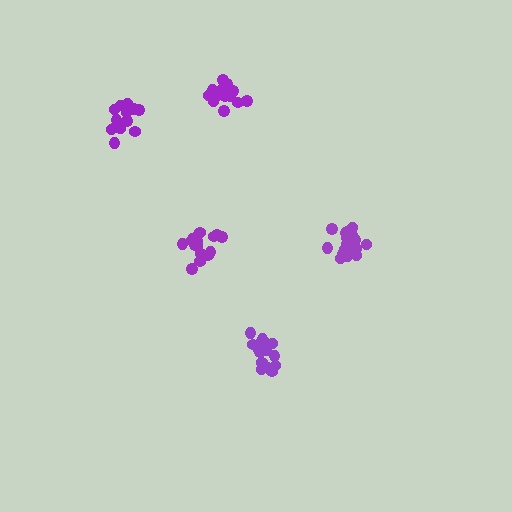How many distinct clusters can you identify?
There are 5 distinct clusters.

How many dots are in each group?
Group 1: 17 dots, Group 2: 18 dots, Group 3: 16 dots, Group 4: 16 dots, Group 5: 13 dots (80 total).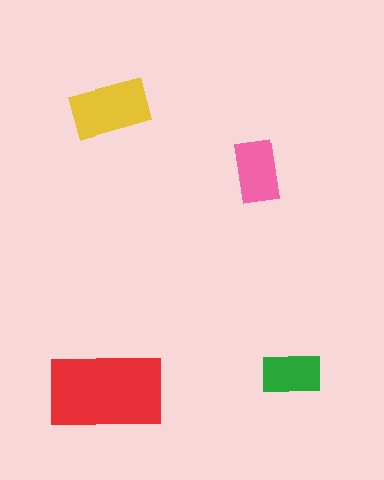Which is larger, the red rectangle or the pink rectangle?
The red one.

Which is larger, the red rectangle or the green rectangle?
The red one.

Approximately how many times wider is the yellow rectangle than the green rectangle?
About 1.5 times wider.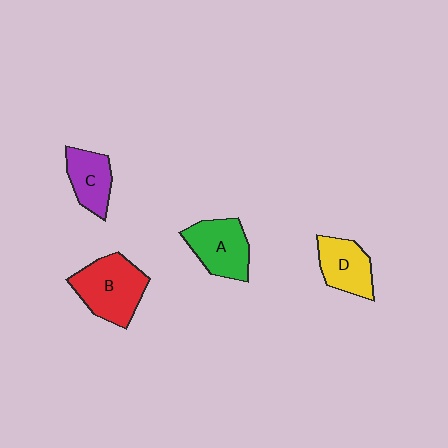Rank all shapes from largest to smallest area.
From largest to smallest: B (red), A (green), D (yellow), C (purple).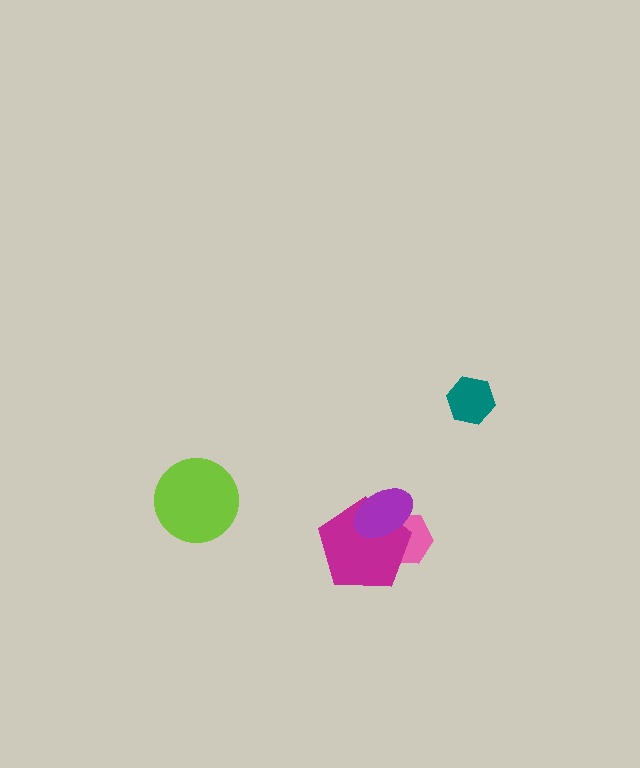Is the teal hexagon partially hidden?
No, no other shape covers it.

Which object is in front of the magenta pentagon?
The purple ellipse is in front of the magenta pentagon.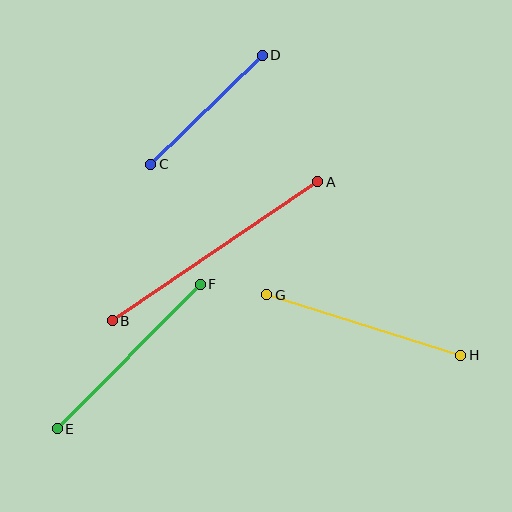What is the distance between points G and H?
The distance is approximately 203 pixels.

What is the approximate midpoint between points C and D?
The midpoint is at approximately (206, 110) pixels.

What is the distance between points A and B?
The distance is approximately 248 pixels.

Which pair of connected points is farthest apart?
Points A and B are farthest apart.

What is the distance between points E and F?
The distance is approximately 203 pixels.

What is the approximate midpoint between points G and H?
The midpoint is at approximately (364, 325) pixels.